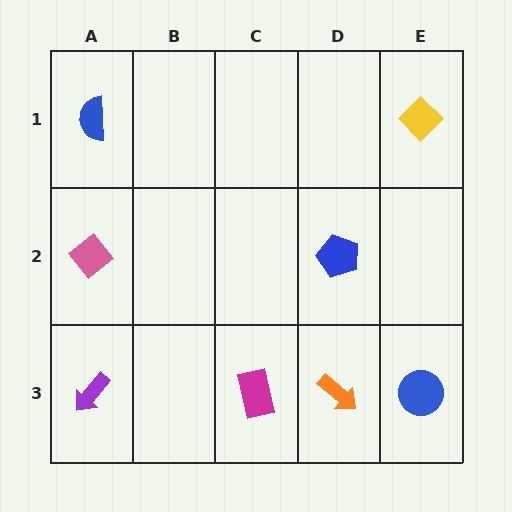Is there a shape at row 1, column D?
No, that cell is empty.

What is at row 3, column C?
A magenta rectangle.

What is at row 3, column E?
A blue circle.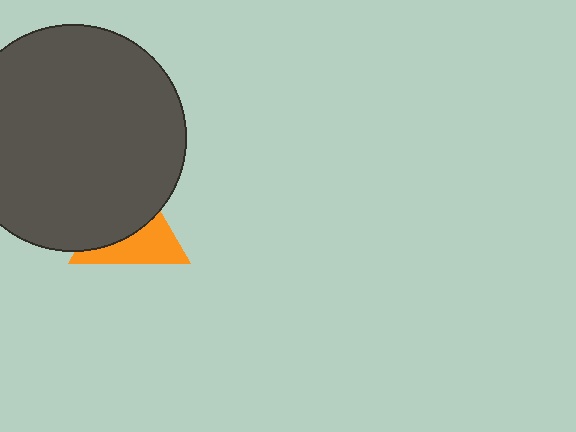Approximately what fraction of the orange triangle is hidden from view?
Roughly 55% of the orange triangle is hidden behind the dark gray circle.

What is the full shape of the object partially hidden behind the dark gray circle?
The partially hidden object is an orange triangle.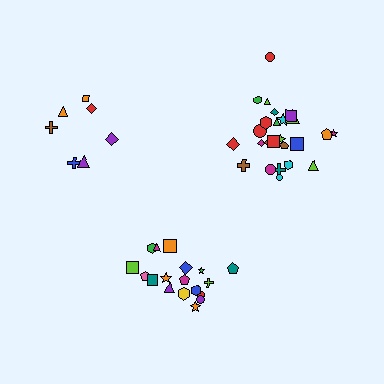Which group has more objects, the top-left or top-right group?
The top-right group.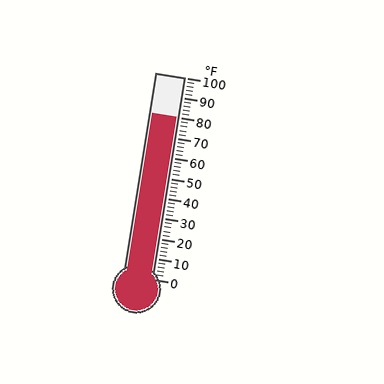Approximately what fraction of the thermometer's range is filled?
The thermometer is filled to approximately 80% of its range.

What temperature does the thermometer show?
The thermometer shows approximately 80°F.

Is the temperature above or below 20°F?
The temperature is above 20°F.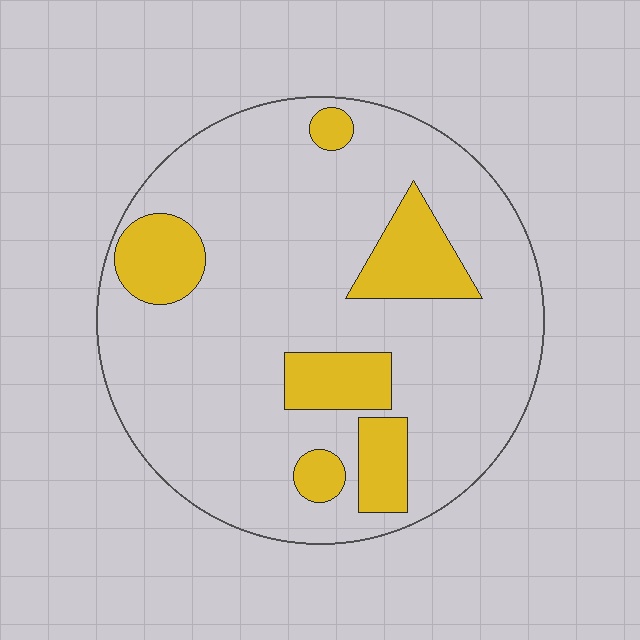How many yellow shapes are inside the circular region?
6.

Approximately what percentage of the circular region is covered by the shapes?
Approximately 20%.